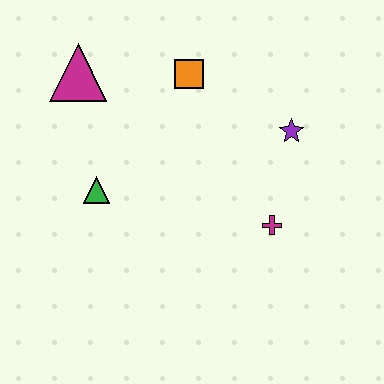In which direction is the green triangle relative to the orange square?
The green triangle is below the orange square.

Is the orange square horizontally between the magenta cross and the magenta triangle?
Yes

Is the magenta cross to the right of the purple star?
No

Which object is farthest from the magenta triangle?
The magenta cross is farthest from the magenta triangle.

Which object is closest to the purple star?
The magenta cross is closest to the purple star.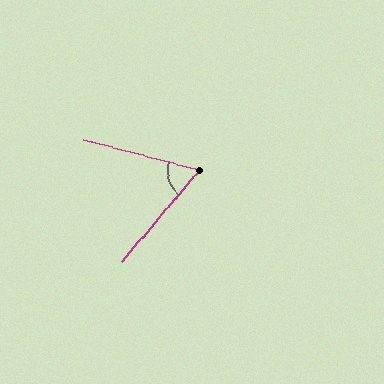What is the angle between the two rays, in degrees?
Approximately 64 degrees.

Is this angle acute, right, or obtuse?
It is acute.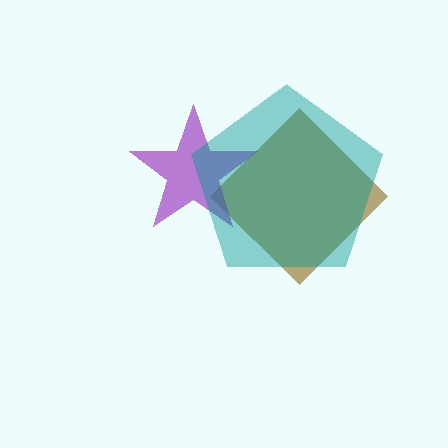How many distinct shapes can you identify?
There are 3 distinct shapes: a brown diamond, a purple star, a teal pentagon.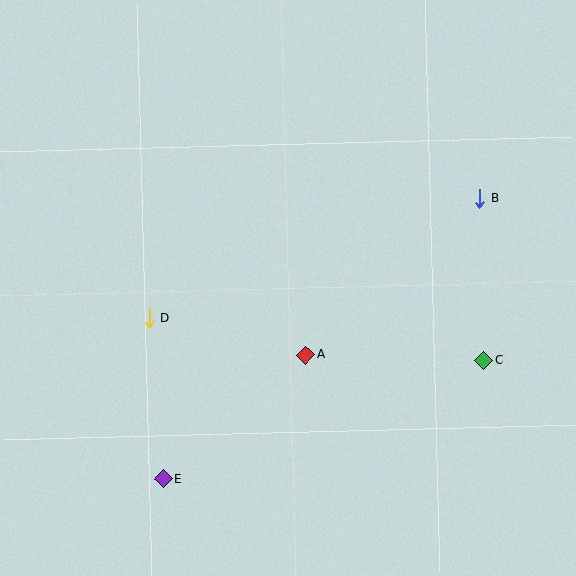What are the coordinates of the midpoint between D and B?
The midpoint between D and B is at (314, 258).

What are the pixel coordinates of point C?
Point C is at (484, 360).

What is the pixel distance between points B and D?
The distance between B and D is 352 pixels.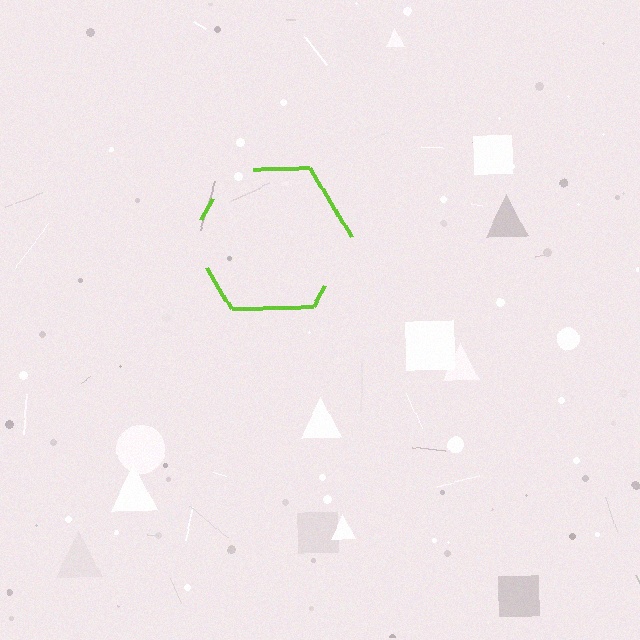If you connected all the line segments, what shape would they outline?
They would outline a hexagon.